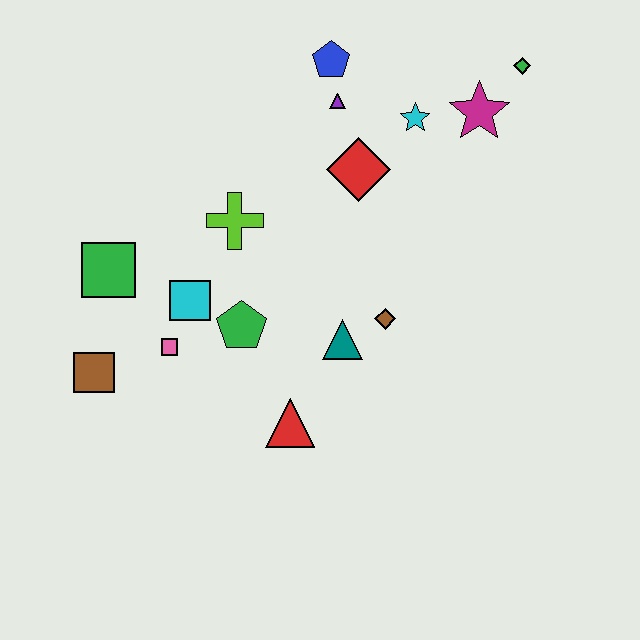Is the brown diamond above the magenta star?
No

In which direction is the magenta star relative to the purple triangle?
The magenta star is to the right of the purple triangle.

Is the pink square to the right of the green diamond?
No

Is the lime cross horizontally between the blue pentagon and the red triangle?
No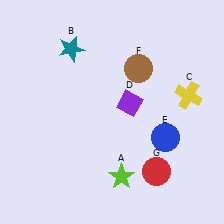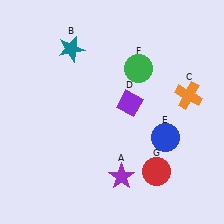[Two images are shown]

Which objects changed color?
A changed from lime to purple. C changed from yellow to orange. F changed from brown to green.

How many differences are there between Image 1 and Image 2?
There are 3 differences between the two images.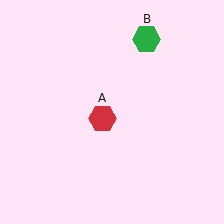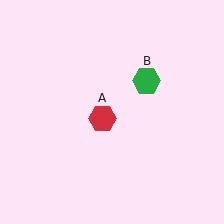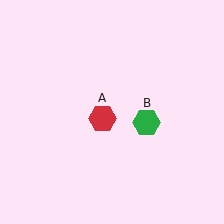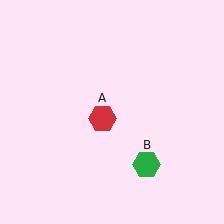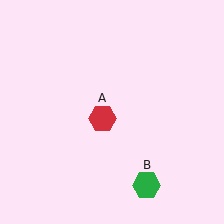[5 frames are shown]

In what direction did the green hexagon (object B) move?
The green hexagon (object B) moved down.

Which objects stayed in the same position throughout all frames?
Red hexagon (object A) remained stationary.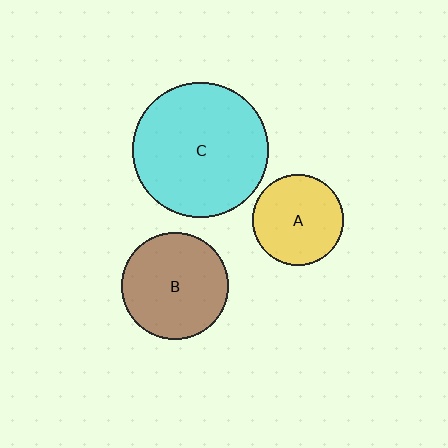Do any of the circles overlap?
No, none of the circles overlap.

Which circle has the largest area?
Circle C (cyan).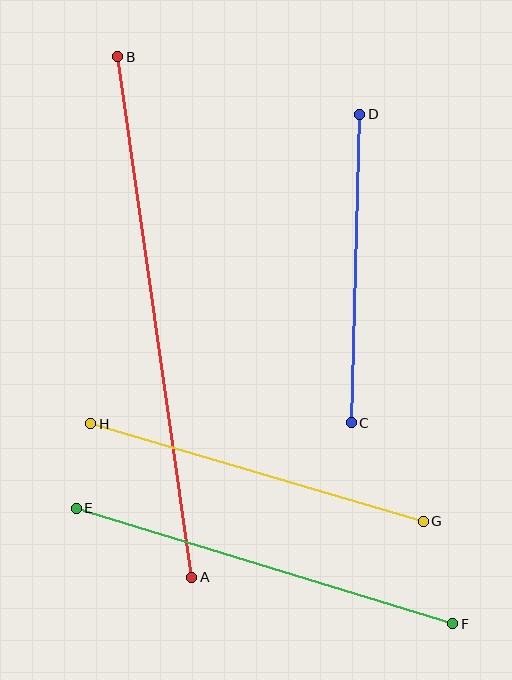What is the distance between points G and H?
The distance is approximately 347 pixels.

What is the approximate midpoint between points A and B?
The midpoint is at approximately (155, 317) pixels.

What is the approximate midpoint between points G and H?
The midpoint is at approximately (257, 472) pixels.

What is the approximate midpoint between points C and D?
The midpoint is at approximately (355, 269) pixels.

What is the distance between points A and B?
The distance is approximately 526 pixels.